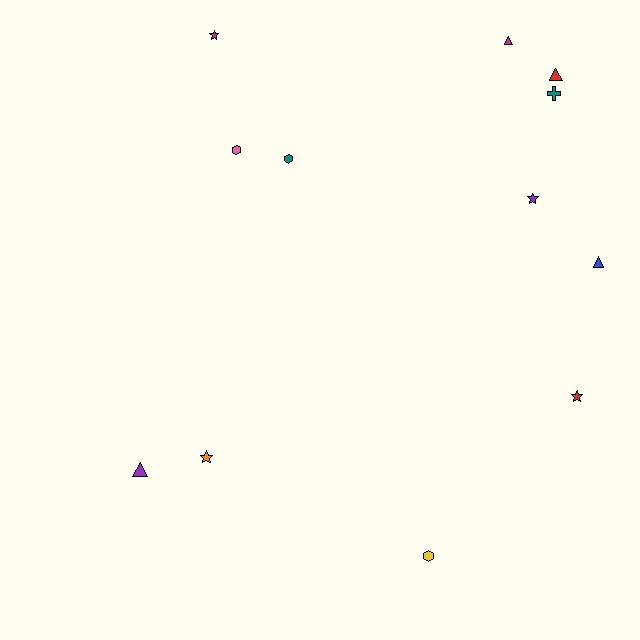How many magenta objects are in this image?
There are 2 magenta objects.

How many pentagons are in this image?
There are no pentagons.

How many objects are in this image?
There are 12 objects.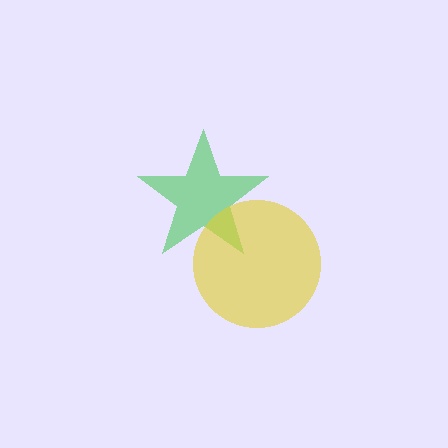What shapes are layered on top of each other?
The layered shapes are: a green star, a yellow circle.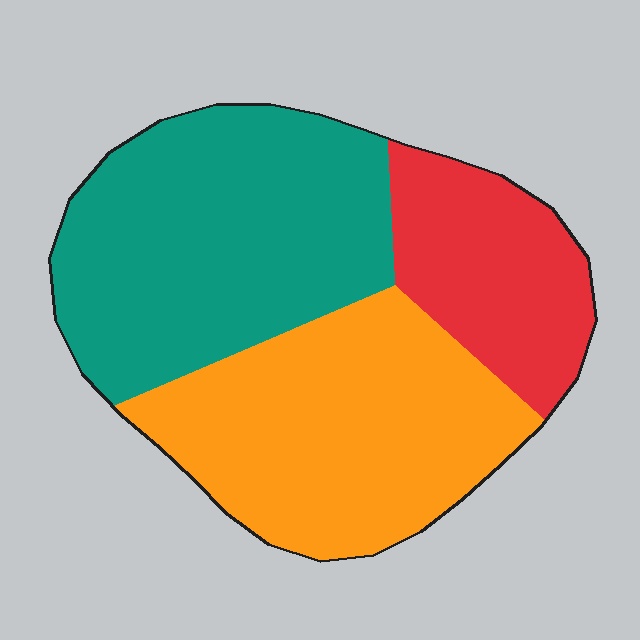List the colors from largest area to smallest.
From largest to smallest: teal, orange, red.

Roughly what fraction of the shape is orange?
Orange covers about 40% of the shape.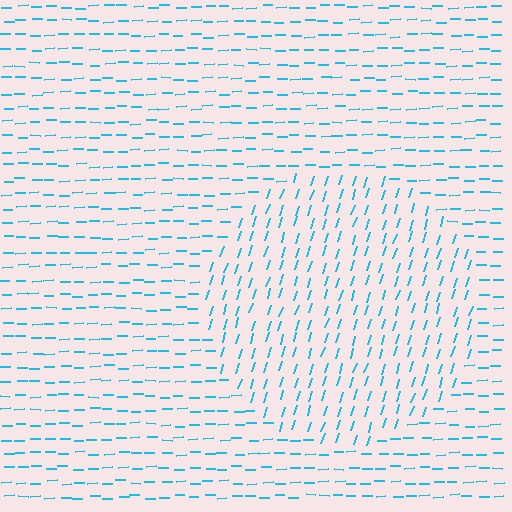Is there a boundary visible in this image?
Yes, there is a texture boundary formed by a change in line orientation.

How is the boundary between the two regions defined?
The boundary is defined purely by a change in line orientation (approximately 71 degrees difference). All lines are the same color and thickness.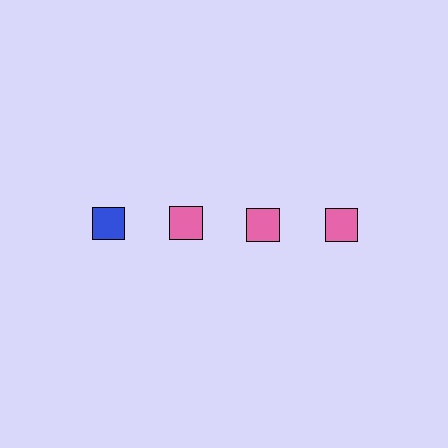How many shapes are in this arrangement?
There are 4 shapes arranged in a grid pattern.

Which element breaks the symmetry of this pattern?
The blue square in the top row, leftmost column breaks the symmetry. All other shapes are pink squares.